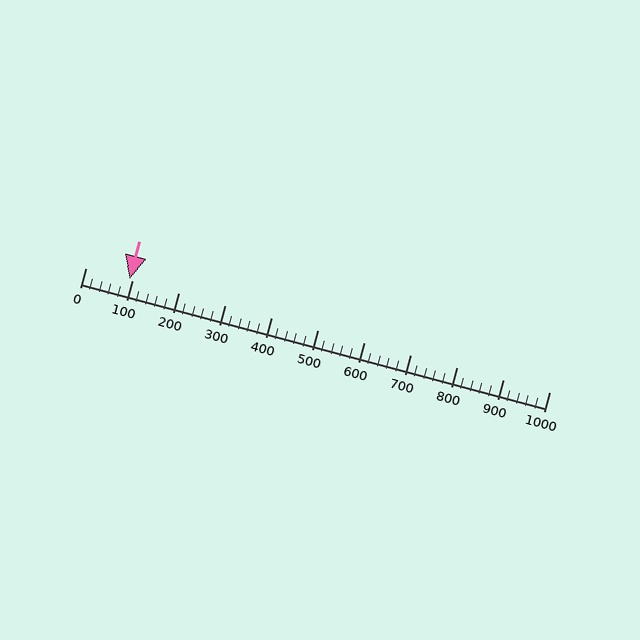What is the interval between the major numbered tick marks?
The major tick marks are spaced 100 units apart.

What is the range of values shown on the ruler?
The ruler shows values from 0 to 1000.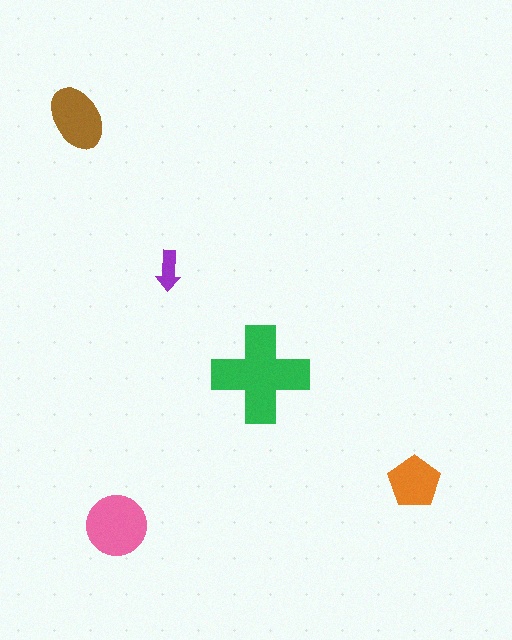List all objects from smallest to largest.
The purple arrow, the orange pentagon, the brown ellipse, the pink circle, the green cross.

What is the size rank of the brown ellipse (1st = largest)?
3rd.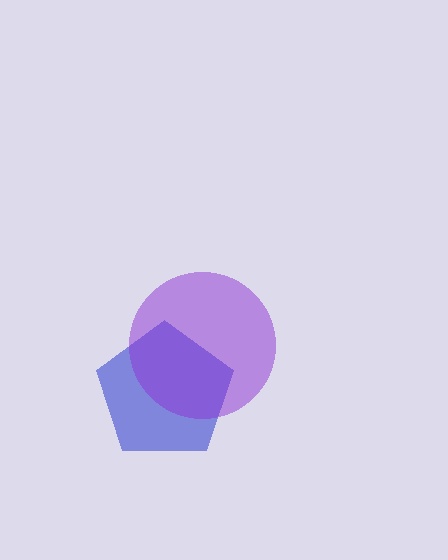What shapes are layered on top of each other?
The layered shapes are: a blue pentagon, a purple circle.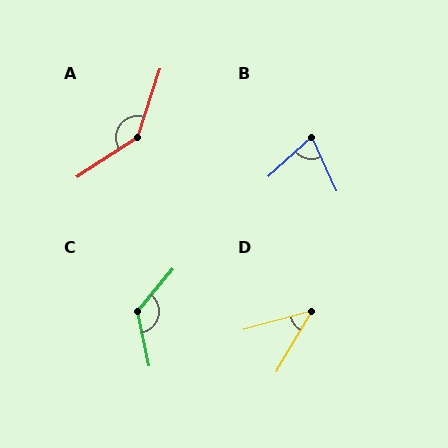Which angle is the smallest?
D, at approximately 44 degrees.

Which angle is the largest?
A, at approximately 142 degrees.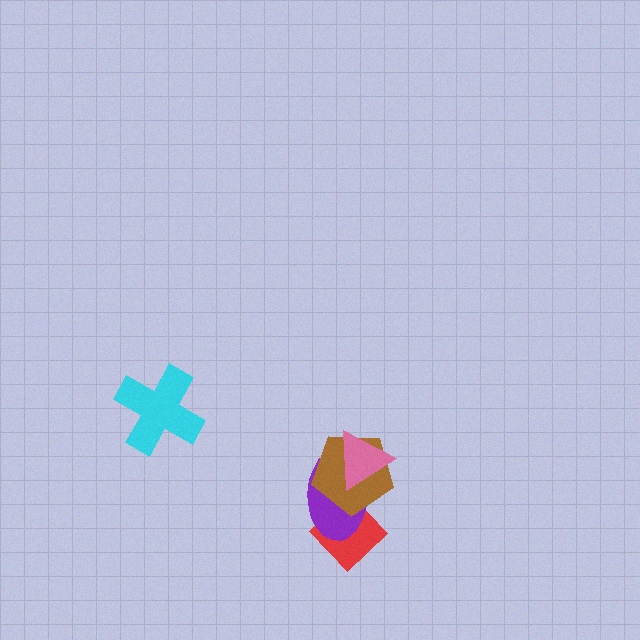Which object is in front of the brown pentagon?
The pink triangle is in front of the brown pentagon.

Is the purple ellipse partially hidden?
Yes, it is partially covered by another shape.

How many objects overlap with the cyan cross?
0 objects overlap with the cyan cross.